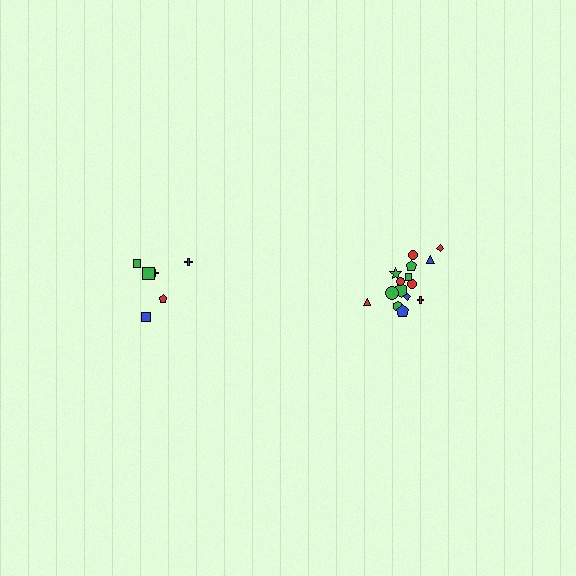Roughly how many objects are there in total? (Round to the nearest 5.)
Roughly 20 objects in total.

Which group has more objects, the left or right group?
The right group.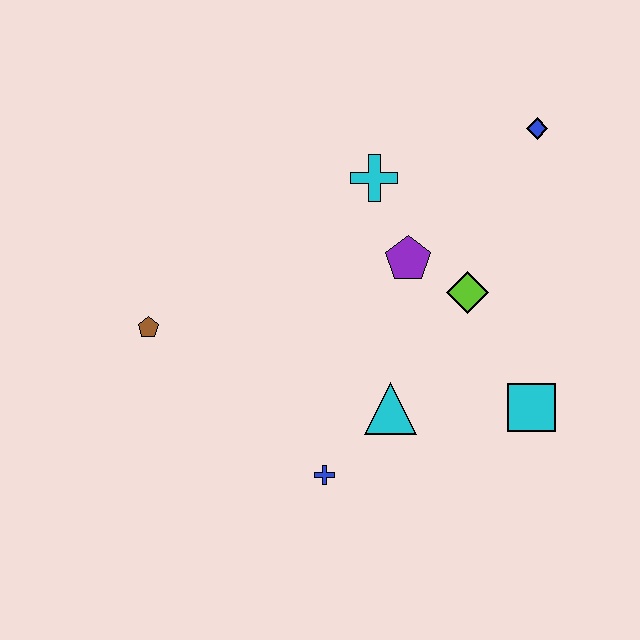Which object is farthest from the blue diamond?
The brown pentagon is farthest from the blue diamond.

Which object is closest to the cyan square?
The lime diamond is closest to the cyan square.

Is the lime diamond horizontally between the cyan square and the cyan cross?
Yes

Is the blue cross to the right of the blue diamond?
No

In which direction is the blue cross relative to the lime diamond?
The blue cross is below the lime diamond.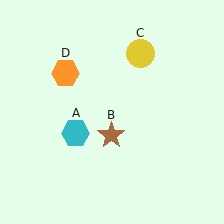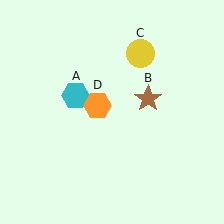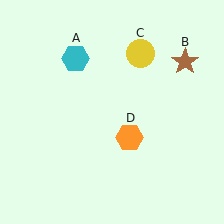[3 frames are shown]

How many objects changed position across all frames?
3 objects changed position: cyan hexagon (object A), brown star (object B), orange hexagon (object D).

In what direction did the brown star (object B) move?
The brown star (object B) moved up and to the right.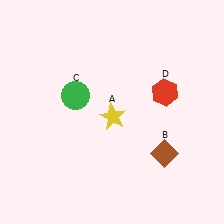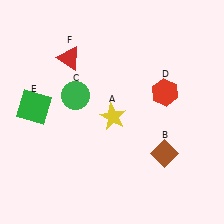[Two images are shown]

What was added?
A green square (E), a red triangle (F) were added in Image 2.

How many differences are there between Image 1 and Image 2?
There are 2 differences between the two images.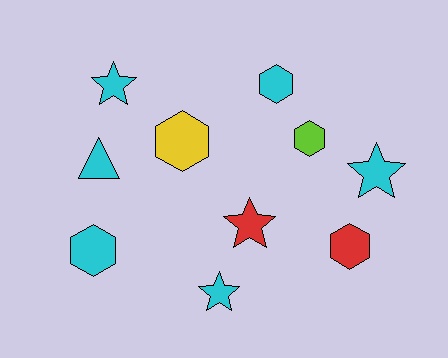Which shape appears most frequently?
Hexagon, with 5 objects.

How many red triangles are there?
There are no red triangles.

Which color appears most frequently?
Cyan, with 6 objects.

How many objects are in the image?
There are 10 objects.